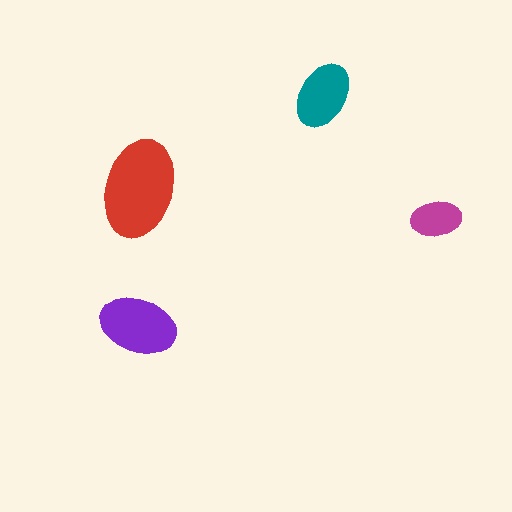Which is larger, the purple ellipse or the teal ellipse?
The purple one.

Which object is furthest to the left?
The purple ellipse is leftmost.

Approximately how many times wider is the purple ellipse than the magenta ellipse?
About 1.5 times wider.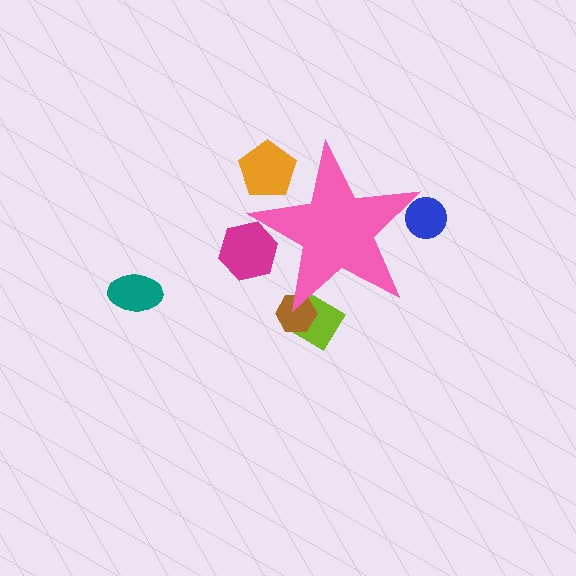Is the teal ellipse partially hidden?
No, the teal ellipse is fully visible.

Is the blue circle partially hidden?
Yes, the blue circle is partially hidden behind the pink star.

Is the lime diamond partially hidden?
Yes, the lime diamond is partially hidden behind the pink star.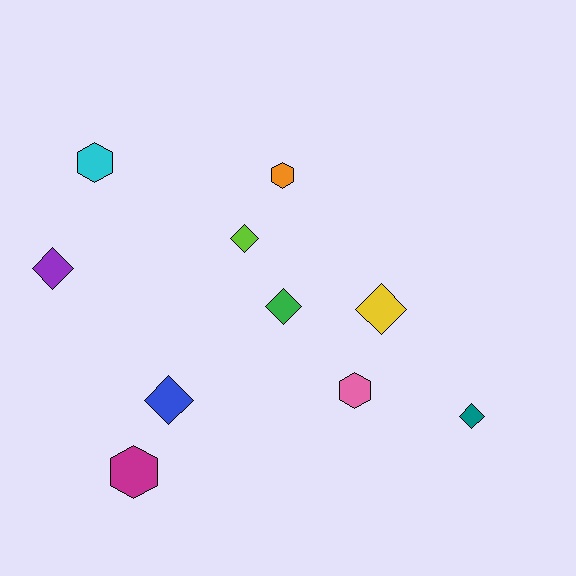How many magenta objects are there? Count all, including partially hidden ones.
There is 1 magenta object.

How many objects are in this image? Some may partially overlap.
There are 10 objects.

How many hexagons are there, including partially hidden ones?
There are 4 hexagons.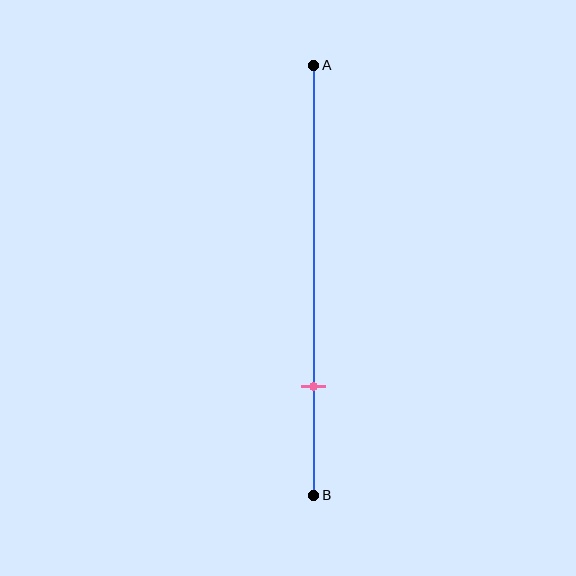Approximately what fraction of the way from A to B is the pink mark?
The pink mark is approximately 75% of the way from A to B.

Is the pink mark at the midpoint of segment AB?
No, the mark is at about 75% from A, not at the 50% midpoint.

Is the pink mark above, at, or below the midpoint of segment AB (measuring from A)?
The pink mark is below the midpoint of segment AB.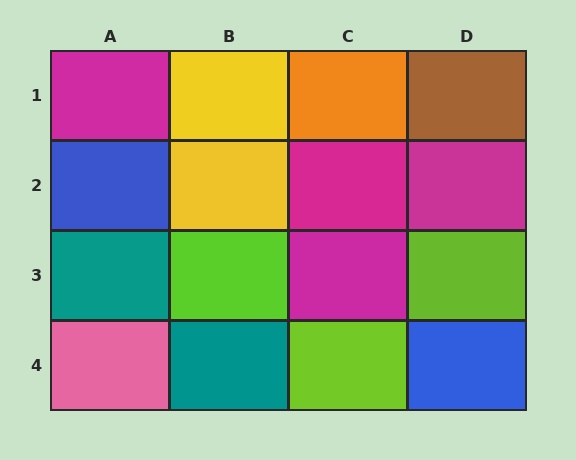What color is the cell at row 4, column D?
Blue.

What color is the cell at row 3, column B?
Lime.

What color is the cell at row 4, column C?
Lime.